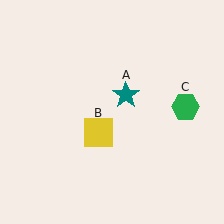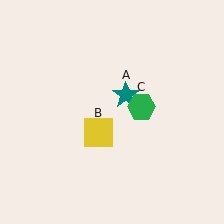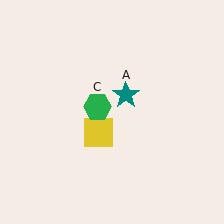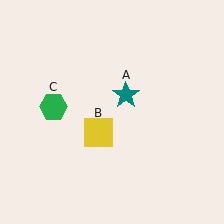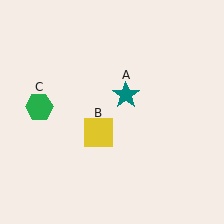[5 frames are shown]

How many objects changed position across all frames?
1 object changed position: green hexagon (object C).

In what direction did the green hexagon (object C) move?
The green hexagon (object C) moved left.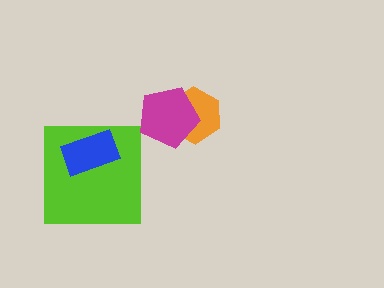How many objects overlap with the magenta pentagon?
1 object overlaps with the magenta pentagon.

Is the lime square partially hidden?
Yes, it is partially covered by another shape.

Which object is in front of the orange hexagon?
The magenta pentagon is in front of the orange hexagon.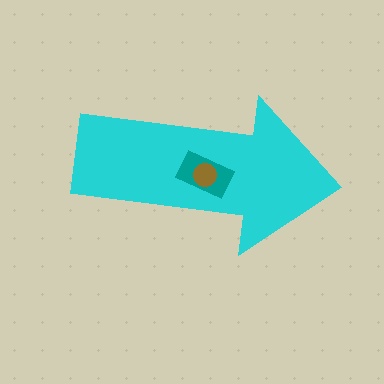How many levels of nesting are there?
3.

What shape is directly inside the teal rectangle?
The brown circle.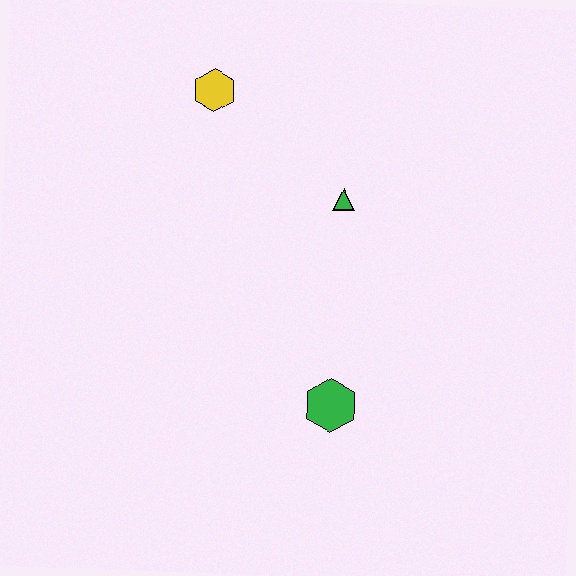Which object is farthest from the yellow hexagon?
The green hexagon is farthest from the yellow hexagon.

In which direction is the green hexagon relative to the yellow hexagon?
The green hexagon is below the yellow hexagon.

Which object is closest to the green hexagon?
The green triangle is closest to the green hexagon.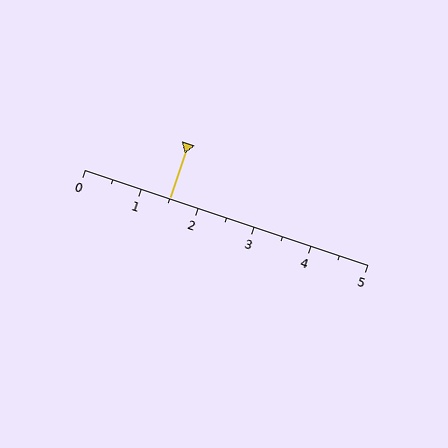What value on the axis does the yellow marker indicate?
The marker indicates approximately 1.5.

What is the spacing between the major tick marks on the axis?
The major ticks are spaced 1 apart.